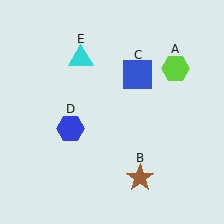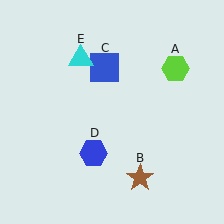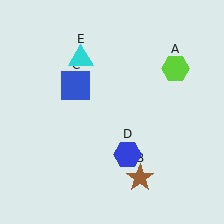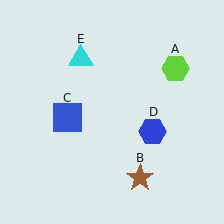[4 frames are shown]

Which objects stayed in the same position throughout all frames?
Lime hexagon (object A) and brown star (object B) and cyan triangle (object E) remained stationary.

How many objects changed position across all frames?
2 objects changed position: blue square (object C), blue hexagon (object D).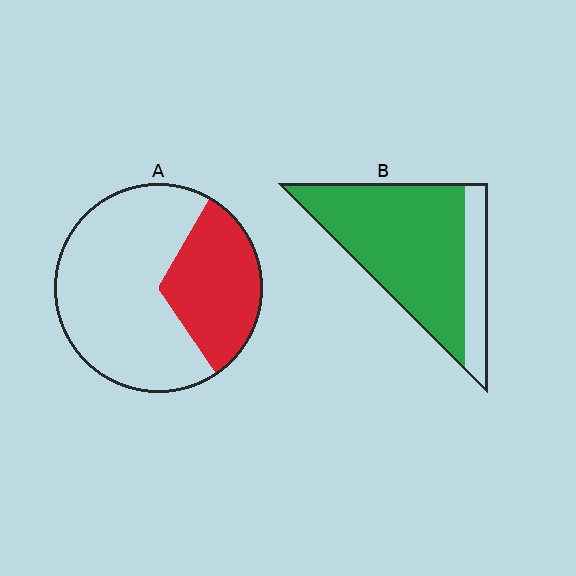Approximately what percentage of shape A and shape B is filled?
A is approximately 30% and B is approximately 80%.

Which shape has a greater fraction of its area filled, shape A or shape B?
Shape B.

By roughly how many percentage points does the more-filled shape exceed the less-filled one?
By roughly 45 percentage points (B over A).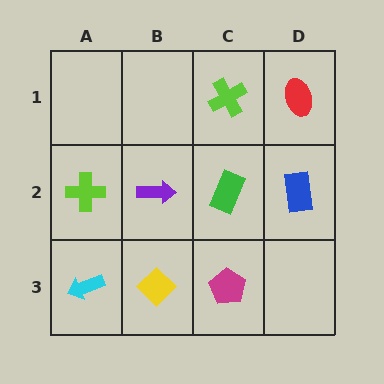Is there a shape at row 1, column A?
No, that cell is empty.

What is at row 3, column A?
A cyan arrow.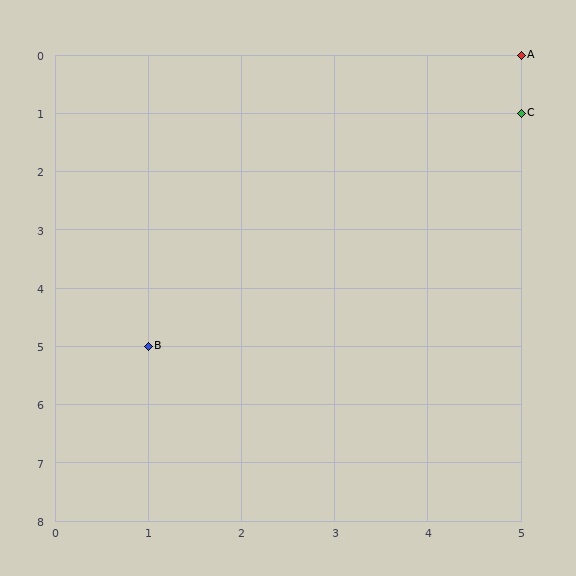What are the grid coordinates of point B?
Point B is at grid coordinates (1, 5).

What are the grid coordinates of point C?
Point C is at grid coordinates (5, 1).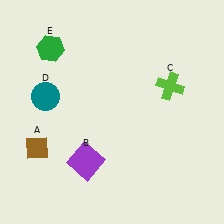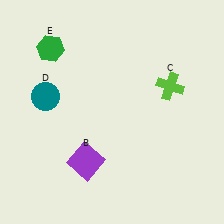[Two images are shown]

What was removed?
The brown diamond (A) was removed in Image 2.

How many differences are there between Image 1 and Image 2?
There is 1 difference between the two images.